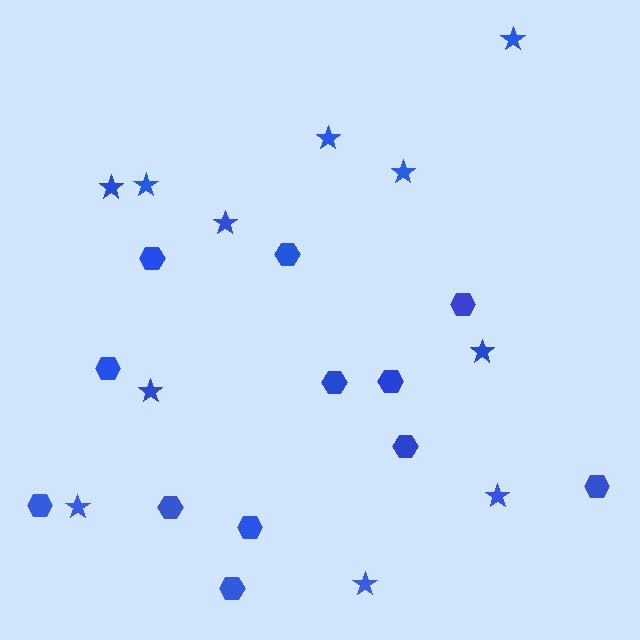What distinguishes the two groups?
There are 2 groups: one group of stars (11) and one group of hexagons (12).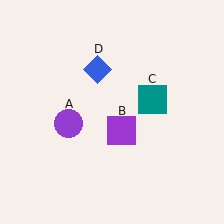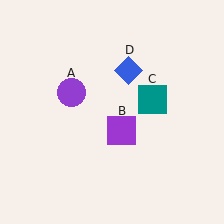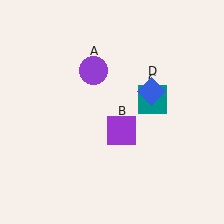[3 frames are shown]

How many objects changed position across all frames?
2 objects changed position: purple circle (object A), blue diamond (object D).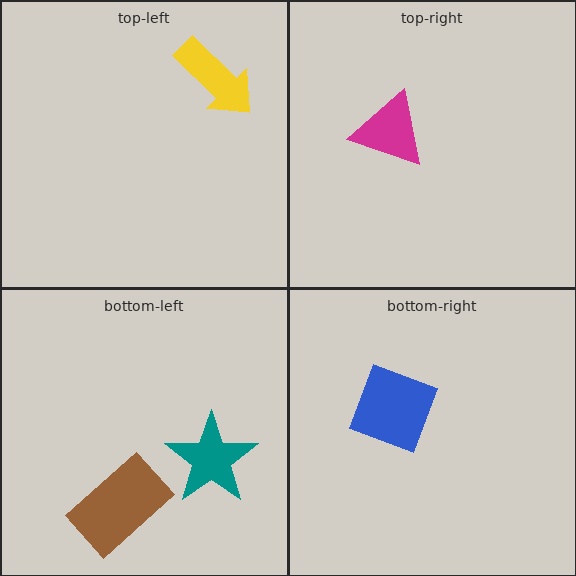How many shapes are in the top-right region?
1.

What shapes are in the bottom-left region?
The brown rectangle, the teal star.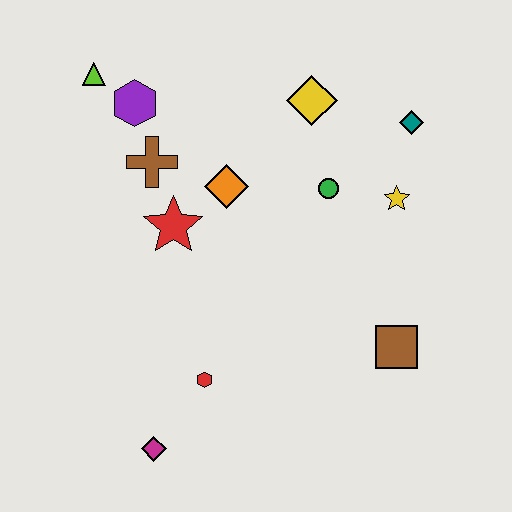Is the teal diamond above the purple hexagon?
No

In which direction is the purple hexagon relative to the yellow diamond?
The purple hexagon is to the left of the yellow diamond.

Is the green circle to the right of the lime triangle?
Yes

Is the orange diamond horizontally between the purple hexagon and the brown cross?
No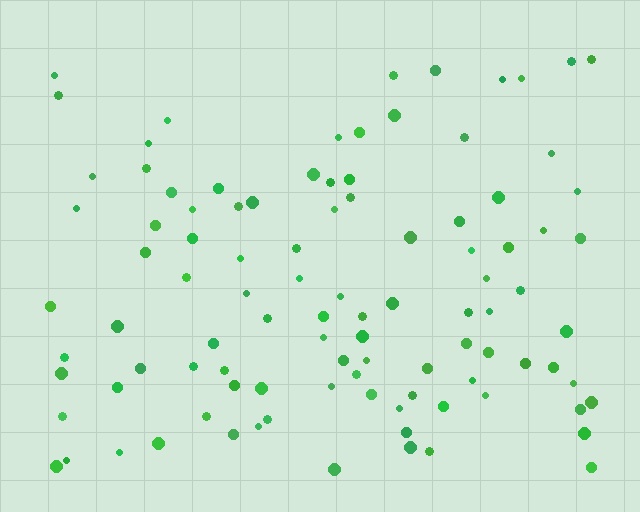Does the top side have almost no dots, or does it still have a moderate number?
Still a moderate number, just noticeably fewer than the bottom.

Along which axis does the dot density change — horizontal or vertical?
Vertical.